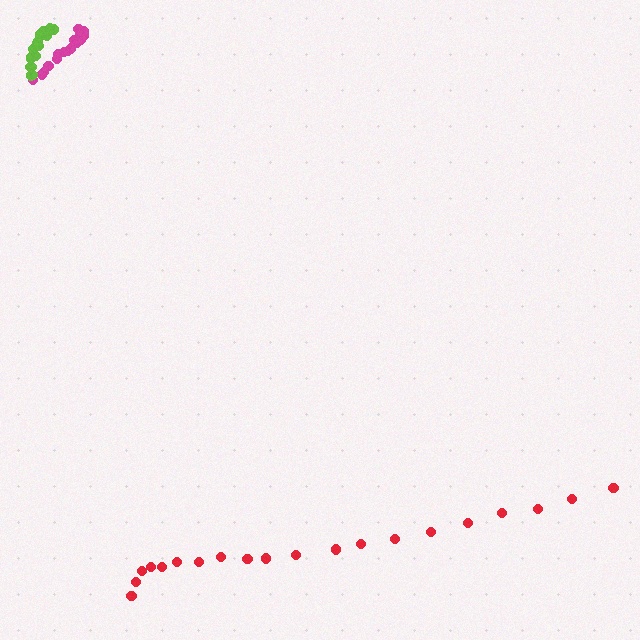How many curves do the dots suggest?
There are 3 distinct paths.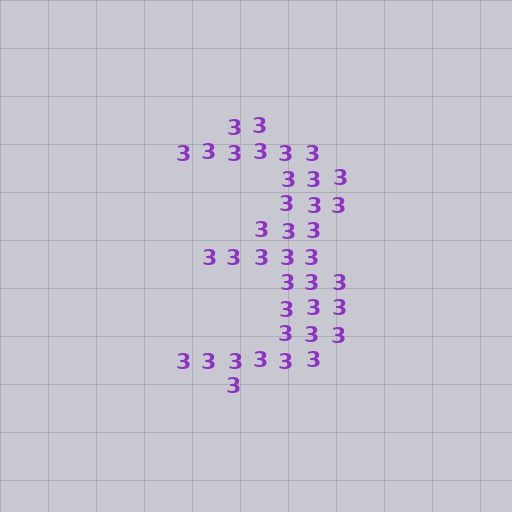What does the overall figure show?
The overall figure shows the digit 3.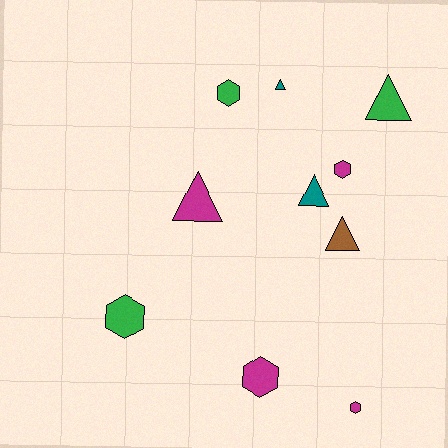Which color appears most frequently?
Magenta, with 4 objects.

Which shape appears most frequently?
Hexagon, with 5 objects.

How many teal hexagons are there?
There are no teal hexagons.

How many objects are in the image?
There are 10 objects.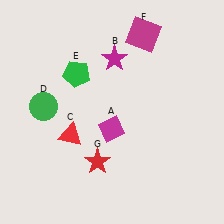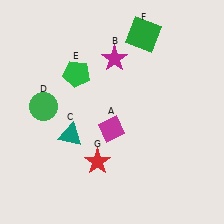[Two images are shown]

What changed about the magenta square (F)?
In Image 1, F is magenta. In Image 2, it changed to green.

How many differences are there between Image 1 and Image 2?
There are 2 differences between the two images.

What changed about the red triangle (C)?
In Image 1, C is red. In Image 2, it changed to teal.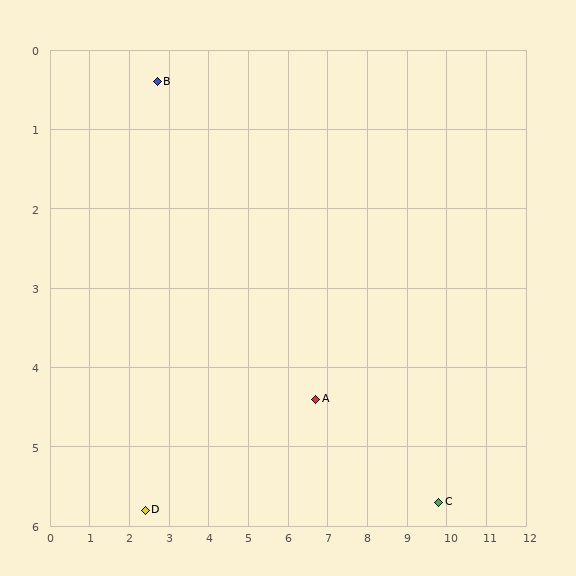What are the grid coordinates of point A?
Point A is at approximately (6.7, 4.4).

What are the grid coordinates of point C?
Point C is at approximately (9.8, 5.7).